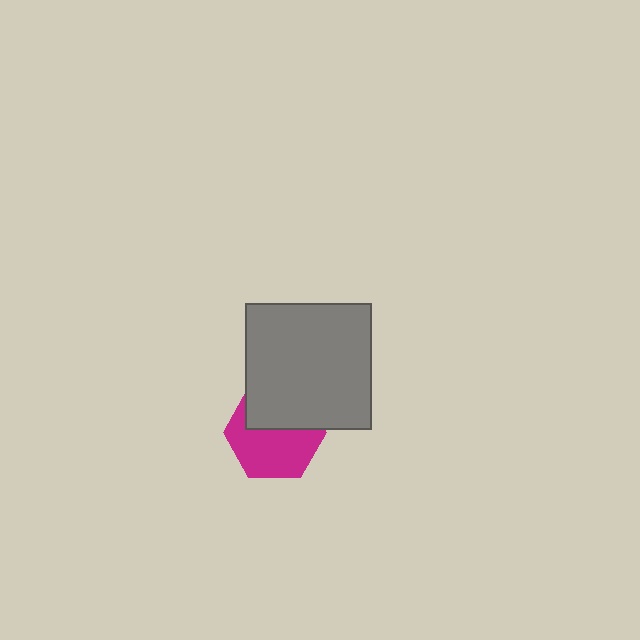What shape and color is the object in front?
The object in front is a gray square.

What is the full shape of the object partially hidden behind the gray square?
The partially hidden object is a magenta hexagon.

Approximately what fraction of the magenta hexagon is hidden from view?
Roughly 40% of the magenta hexagon is hidden behind the gray square.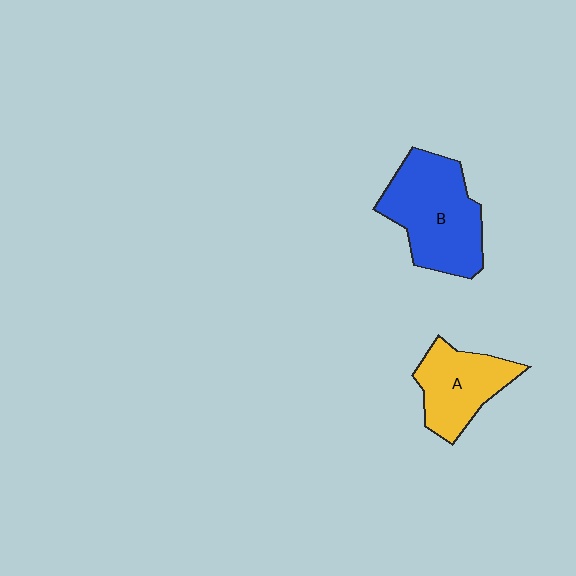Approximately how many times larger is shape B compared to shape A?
Approximately 1.5 times.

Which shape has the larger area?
Shape B (blue).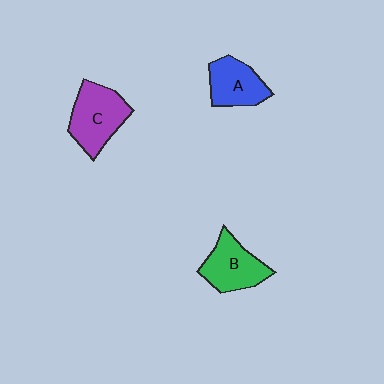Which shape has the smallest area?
Shape A (blue).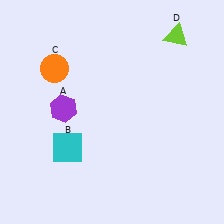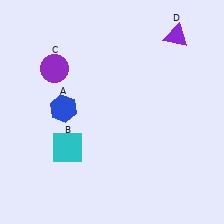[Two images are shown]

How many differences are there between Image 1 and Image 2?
There are 3 differences between the two images.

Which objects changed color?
A changed from purple to blue. C changed from orange to purple. D changed from lime to purple.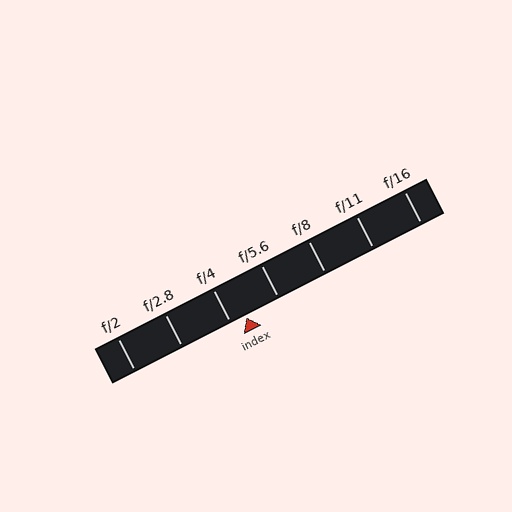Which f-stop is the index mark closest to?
The index mark is closest to f/4.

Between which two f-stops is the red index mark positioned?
The index mark is between f/4 and f/5.6.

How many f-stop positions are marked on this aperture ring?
There are 7 f-stop positions marked.